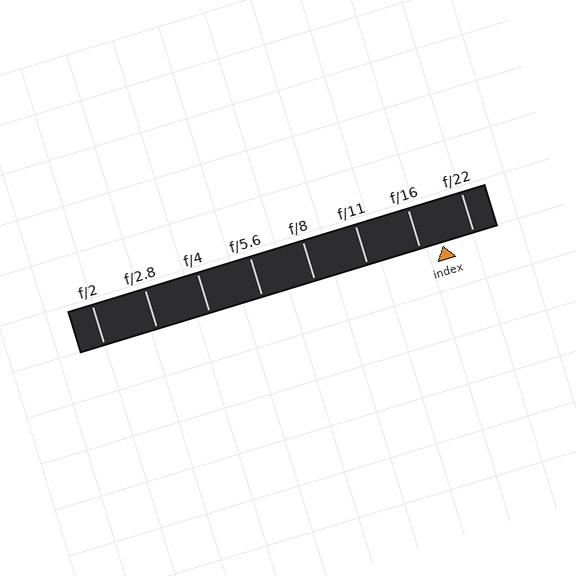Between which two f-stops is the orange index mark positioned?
The index mark is between f/16 and f/22.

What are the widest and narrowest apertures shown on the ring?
The widest aperture shown is f/2 and the narrowest is f/22.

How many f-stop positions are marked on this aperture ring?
There are 8 f-stop positions marked.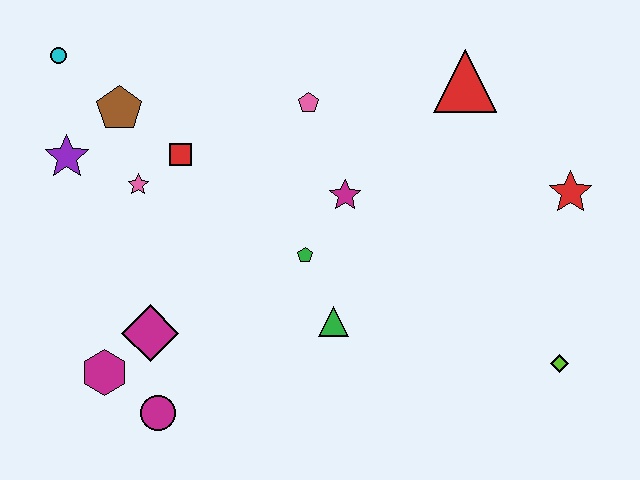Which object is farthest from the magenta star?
The cyan circle is farthest from the magenta star.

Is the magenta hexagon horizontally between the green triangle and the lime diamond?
No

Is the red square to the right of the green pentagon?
No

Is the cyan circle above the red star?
Yes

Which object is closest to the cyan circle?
The brown pentagon is closest to the cyan circle.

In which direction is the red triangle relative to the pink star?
The red triangle is to the right of the pink star.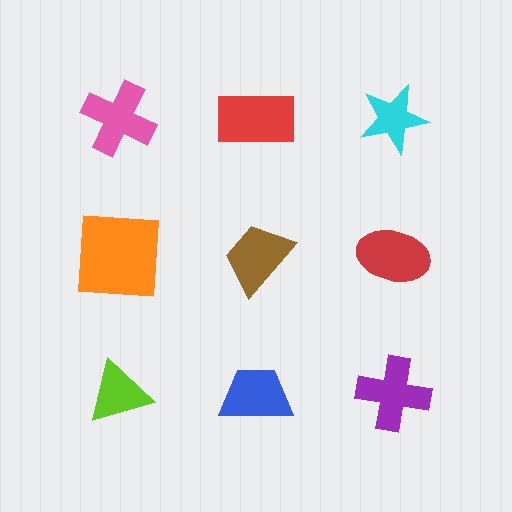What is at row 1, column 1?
A pink cross.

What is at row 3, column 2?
A blue trapezoid.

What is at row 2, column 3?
A red ellipse.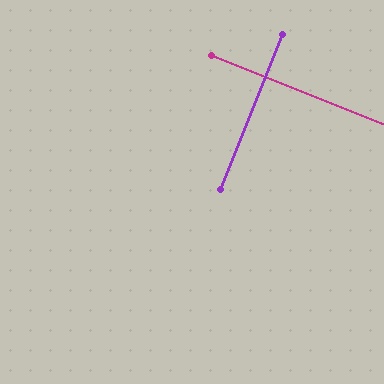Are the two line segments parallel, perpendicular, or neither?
Perpendicular — they meet at approximately 90°.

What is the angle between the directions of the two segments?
Approximately 90 degrees.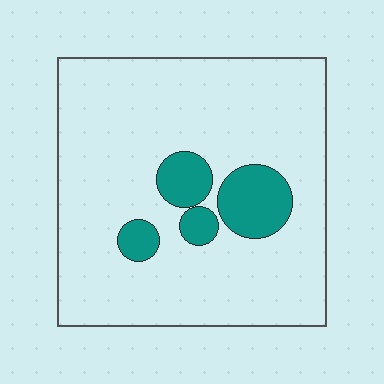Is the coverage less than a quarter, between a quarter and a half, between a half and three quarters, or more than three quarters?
Less than a quarter.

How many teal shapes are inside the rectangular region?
4.